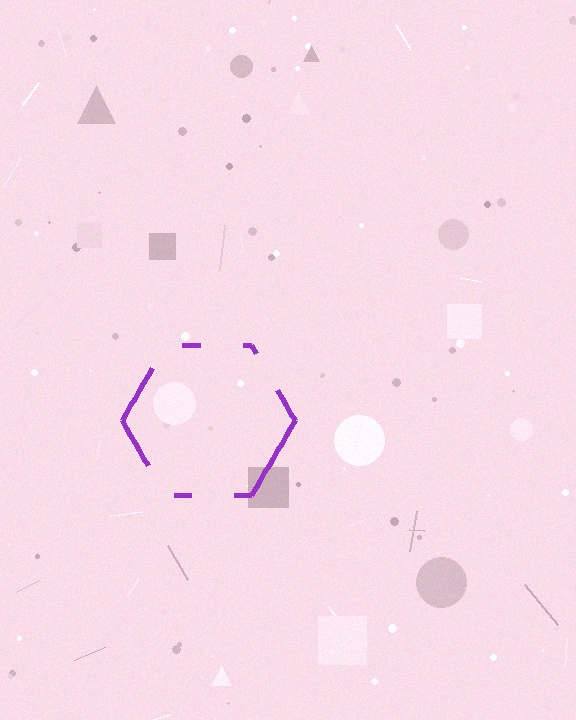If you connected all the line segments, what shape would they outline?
They would outline a hexagon.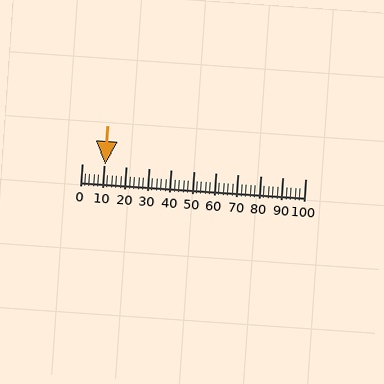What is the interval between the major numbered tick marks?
The major tick marks are spaced 10 units apart.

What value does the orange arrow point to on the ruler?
The orange arrow points to approximately 11.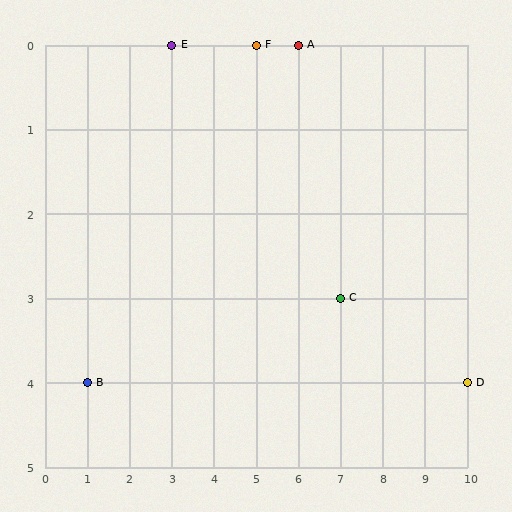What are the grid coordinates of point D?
Point D is at grid coordinates (10, 4).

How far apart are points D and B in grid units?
Points D and B are 9 columns apart.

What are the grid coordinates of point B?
Point B is at grid coordinates (1, 4).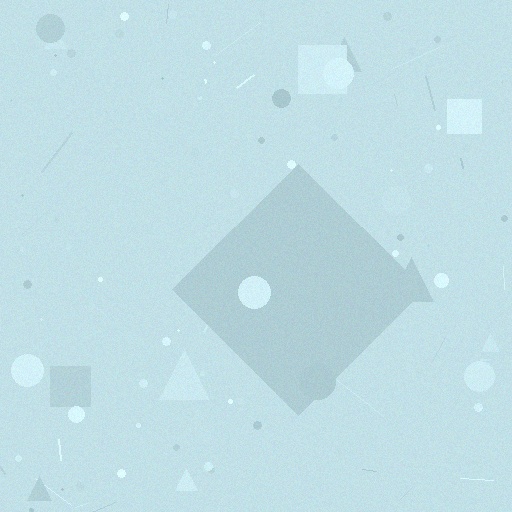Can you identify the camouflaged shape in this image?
The camouflaged shape is a diamond.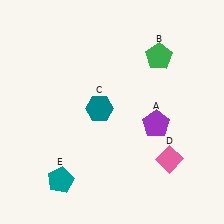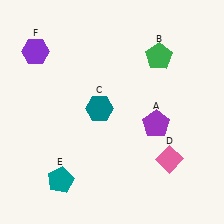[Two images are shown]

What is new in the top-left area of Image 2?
A purple hexagon (F) was added in the top-left area of Image 2.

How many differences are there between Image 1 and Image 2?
There is 1 difference between the two images.